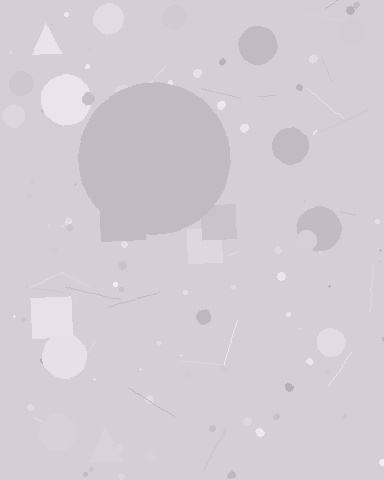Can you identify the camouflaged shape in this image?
The camouflaged shape is a circle.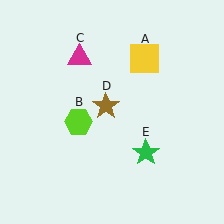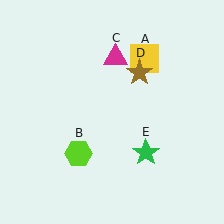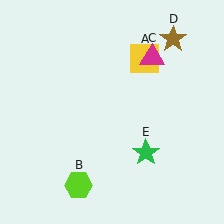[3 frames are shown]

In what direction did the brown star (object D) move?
The brown star (object D) moved up and to the right.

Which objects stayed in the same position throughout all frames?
Yellow square (object A) and green star (object E) remained stationary.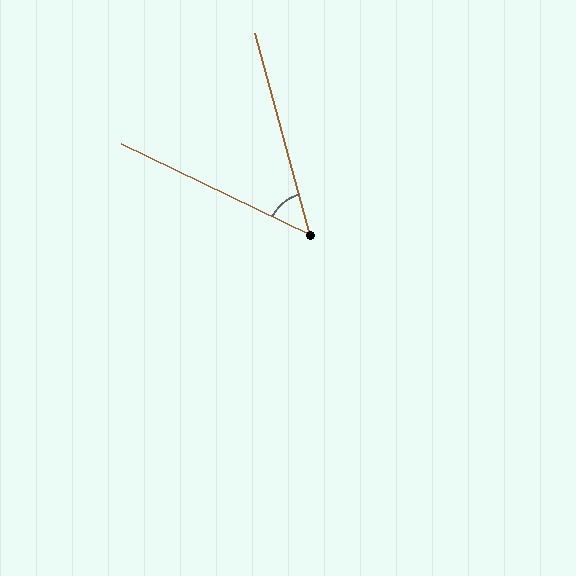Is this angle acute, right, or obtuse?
It is acute.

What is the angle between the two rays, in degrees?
Approximately 49 degrees.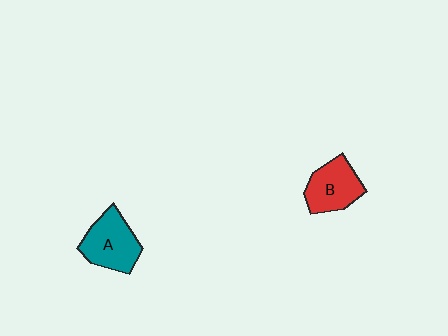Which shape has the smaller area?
Shape B (red).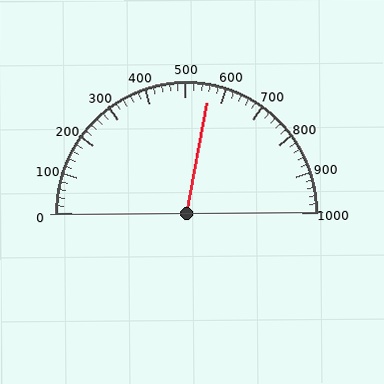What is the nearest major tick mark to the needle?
The nearest major tick mark is 600.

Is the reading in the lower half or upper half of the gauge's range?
The reading is in the upper half of the range (0 to 1000).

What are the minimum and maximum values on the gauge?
The gauge ranges from 0 to 1000.